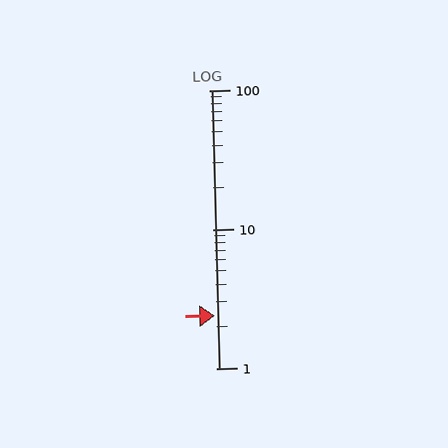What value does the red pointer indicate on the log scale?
The pointer indicates approximately 2.4.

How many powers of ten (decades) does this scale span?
The scale spans 2 decades, from 1 to 100.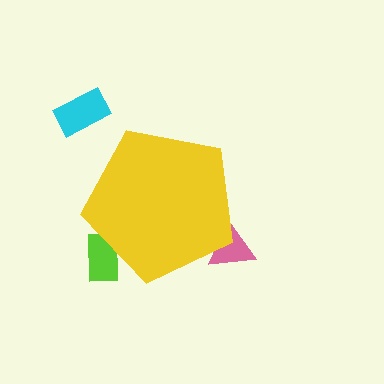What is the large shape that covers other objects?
A yellow pentagon.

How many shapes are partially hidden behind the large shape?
2 shapes are partially hidden.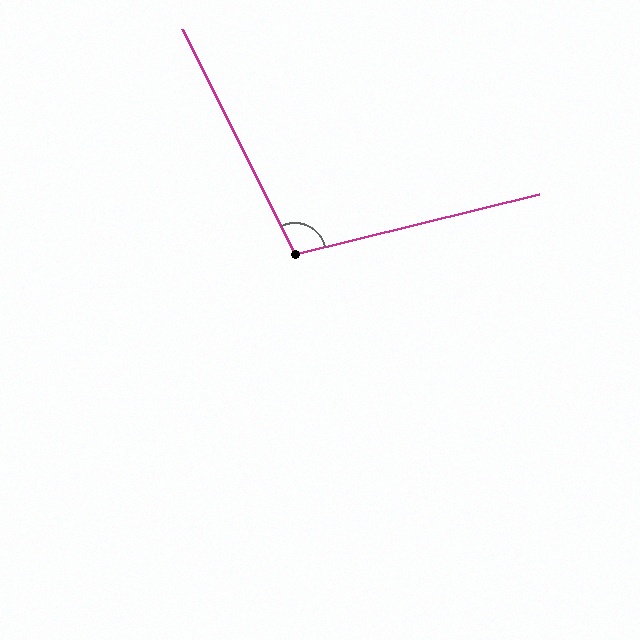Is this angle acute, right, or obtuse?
It is obtuse.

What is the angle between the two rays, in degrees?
Approximately 103 degrees.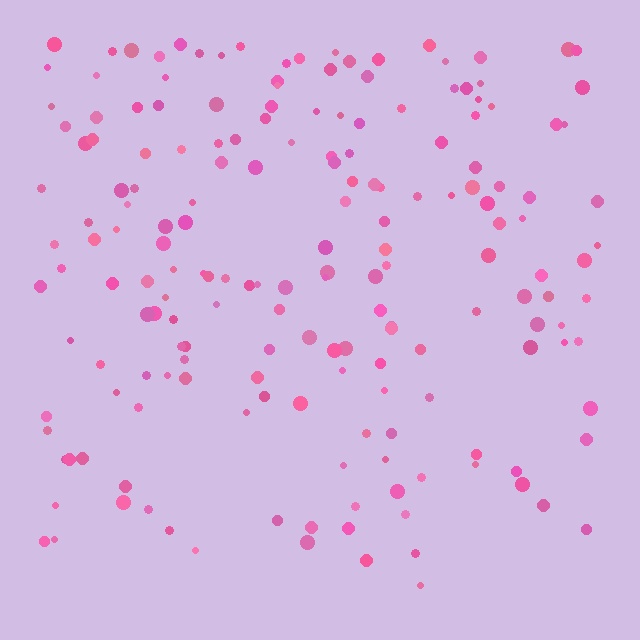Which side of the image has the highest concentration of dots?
The top.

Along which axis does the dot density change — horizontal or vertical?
Vertical.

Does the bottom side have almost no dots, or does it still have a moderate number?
Still a moderate number, just noticeably fewer than the top.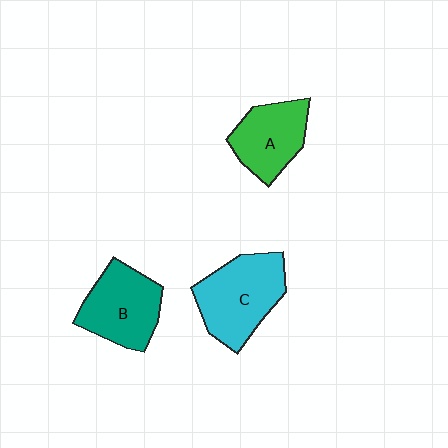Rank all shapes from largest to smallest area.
From largest to smallest: C (cyan), B (teal), A (green).